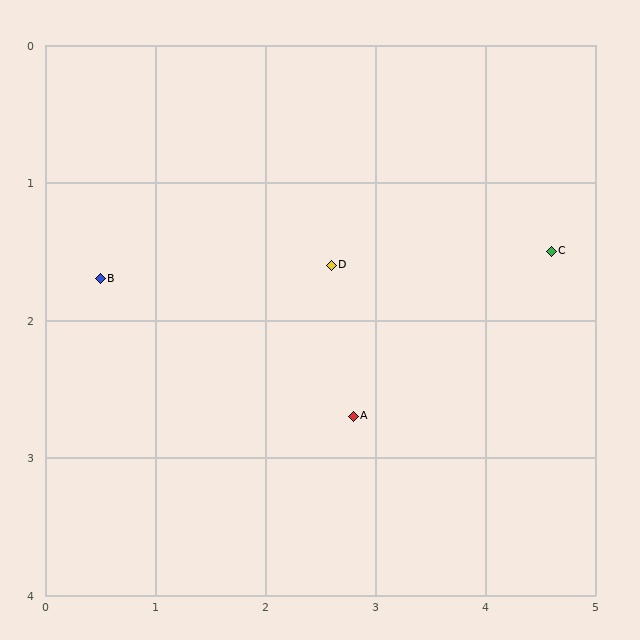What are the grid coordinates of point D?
Point D is at approximately (2.6, 1.6).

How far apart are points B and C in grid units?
Points B and C are about 4.1 grid units apart.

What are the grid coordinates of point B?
Point B is at approximately (0.5, 1.7).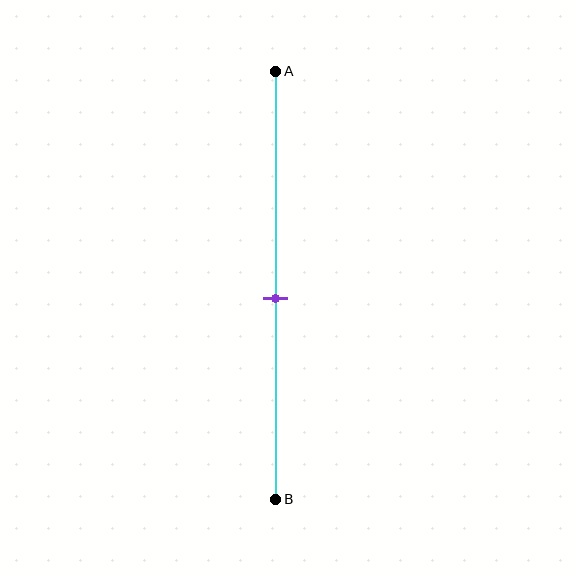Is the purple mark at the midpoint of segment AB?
No, the mark is at about 55% from A, not at the 50% midpoint.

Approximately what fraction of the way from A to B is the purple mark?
The purple mark is approximately 55% of the way from A to B.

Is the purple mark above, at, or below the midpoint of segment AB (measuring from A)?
The purple mark is below the midpoint of segment AB.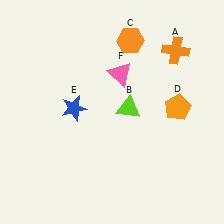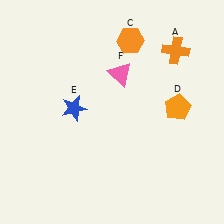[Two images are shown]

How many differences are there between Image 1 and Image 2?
There is 1 difference between the two images.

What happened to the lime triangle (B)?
The lime triangle (B) was removed in Image 2. It was in the top-right area of Image 1.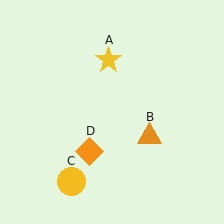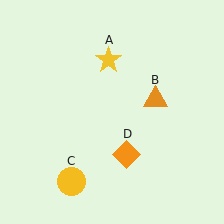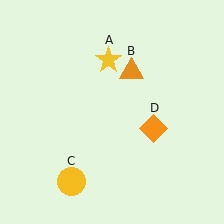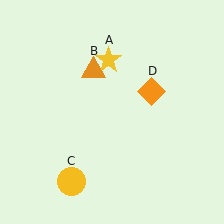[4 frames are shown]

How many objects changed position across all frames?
2 objects changed position: orange triangle (object B), orange diamond (object D).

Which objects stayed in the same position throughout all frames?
Yellow star (object A) and yellow circle (object C) remained stationary.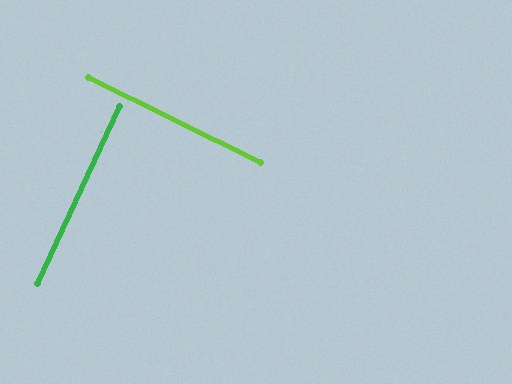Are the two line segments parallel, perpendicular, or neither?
Perpendicular — they meet at approximately 89°.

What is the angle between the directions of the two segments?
Approximately 89 degrees.